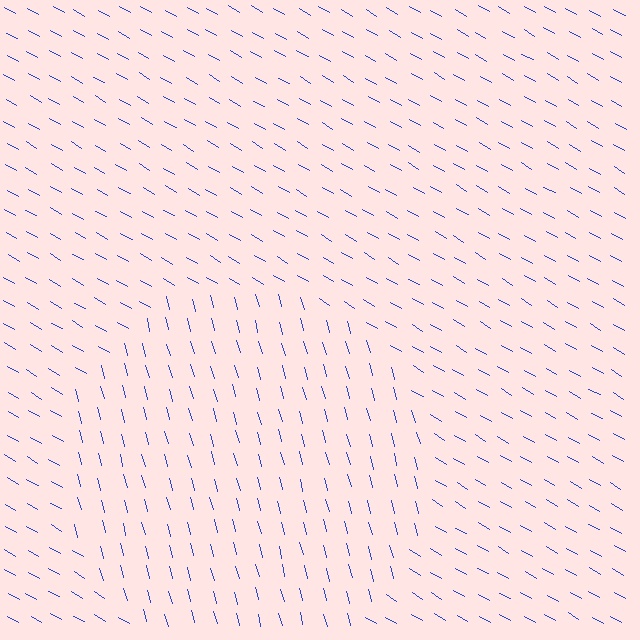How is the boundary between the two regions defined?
The boundary is defined purely by a change in line orientation (approximately 45 degrees difference). All lines are the same color and thickness.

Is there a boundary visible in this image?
Yes, there is a texture boundary formed by a change in line orientation.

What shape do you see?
I see a circle.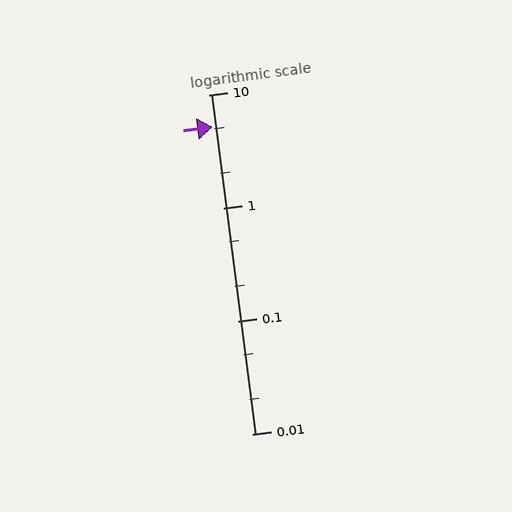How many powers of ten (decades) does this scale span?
The scale spans 3 decades, from 0.01 to 10.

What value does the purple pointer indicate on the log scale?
The pointer indicates approximately 5.2.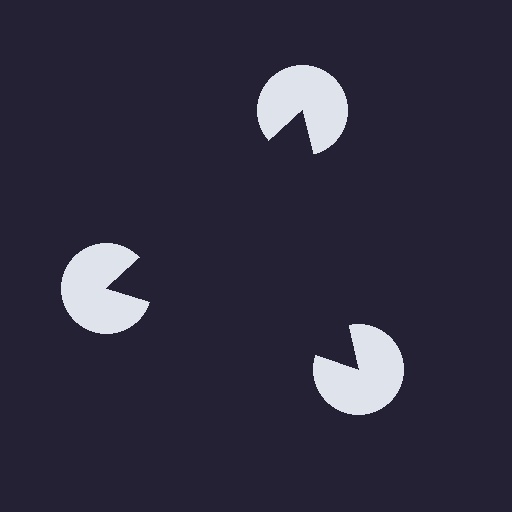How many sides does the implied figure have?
3 sides.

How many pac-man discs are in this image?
There are 3 — one at each vertex of the illusory triangle.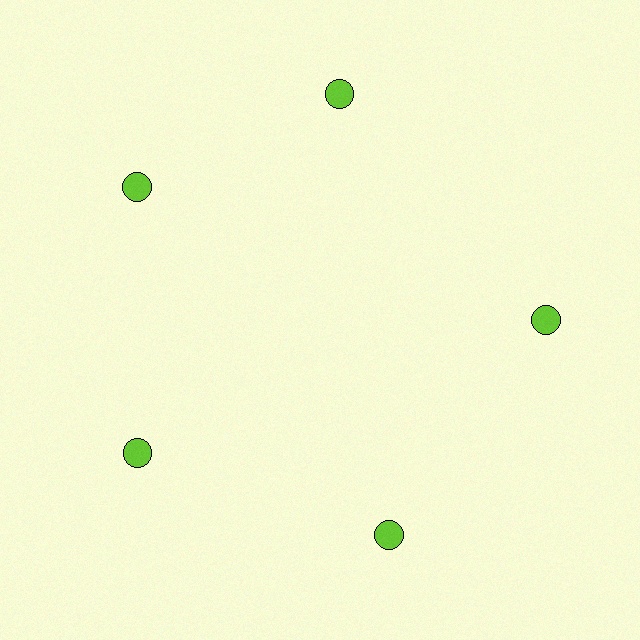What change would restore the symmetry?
The symmetry would be restored by rotating it back into even spacing with its neighbors so that all 5 circles sit at equal angles and equal distance from the center.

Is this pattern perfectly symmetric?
No. The 5 lime circles are arranged in a ring, but one element near the 1 o'clock position is rotated out of alignment along the ring, breaking the 5-fold rotational symmetry.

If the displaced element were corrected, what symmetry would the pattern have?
It would have 5-fold rotational symmetry — the pattern would map onto itself every 72 degrees.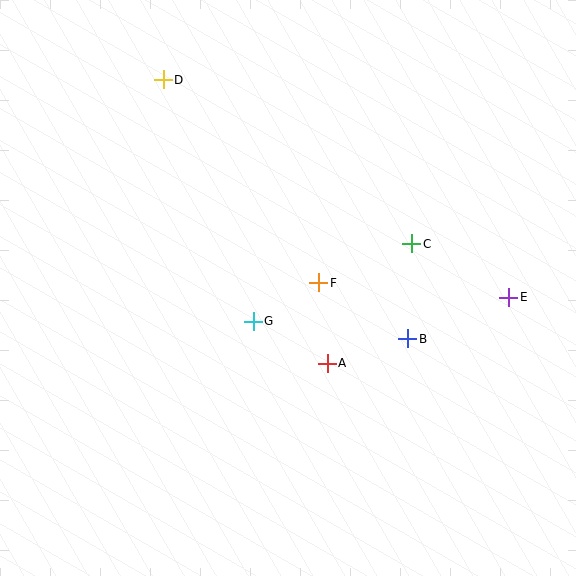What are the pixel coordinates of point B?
Point B is at (408, 339).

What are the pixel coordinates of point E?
Point E is at (509, 297).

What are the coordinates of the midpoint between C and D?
The midpoint between C and D is at (288, 162).